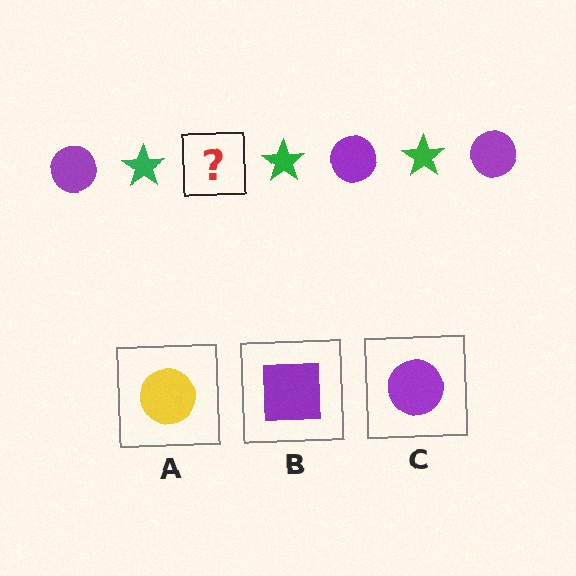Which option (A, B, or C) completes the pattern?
C.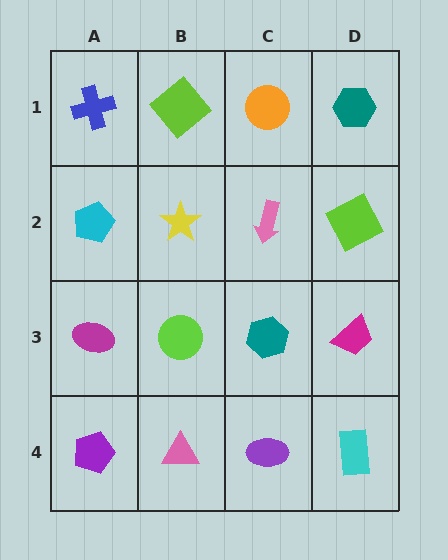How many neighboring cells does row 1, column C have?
3.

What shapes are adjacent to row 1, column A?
A cyan pentagon (row 2, column A), a lime diamond (row 1, column B).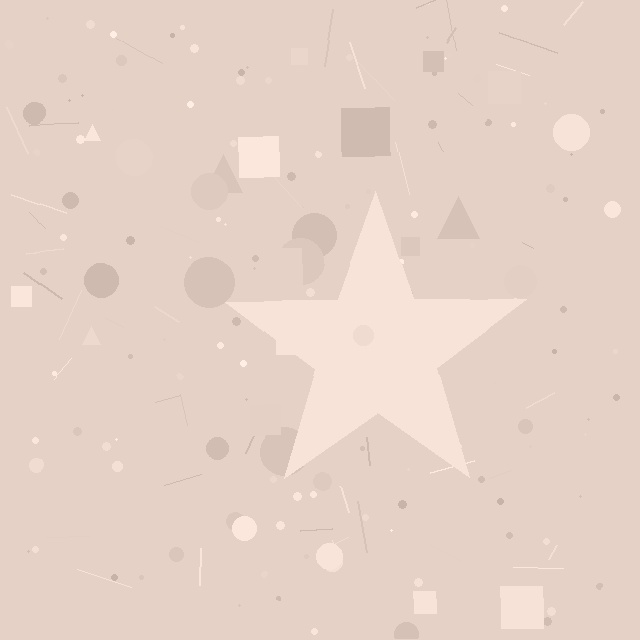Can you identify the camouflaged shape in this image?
The camouflaged shape is a star.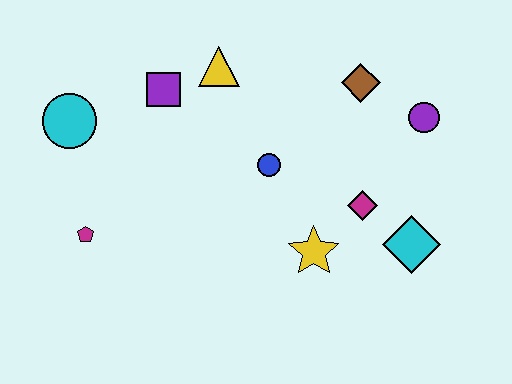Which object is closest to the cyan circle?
The purple square is closest to the cyan circle.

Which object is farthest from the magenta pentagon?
The purple circle is farthest from the magenta pentagon.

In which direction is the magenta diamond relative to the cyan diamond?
The magenta diamond is to the left of the cyan diamond.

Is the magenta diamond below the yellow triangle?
Yes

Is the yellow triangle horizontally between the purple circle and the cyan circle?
Yes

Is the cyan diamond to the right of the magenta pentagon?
Yes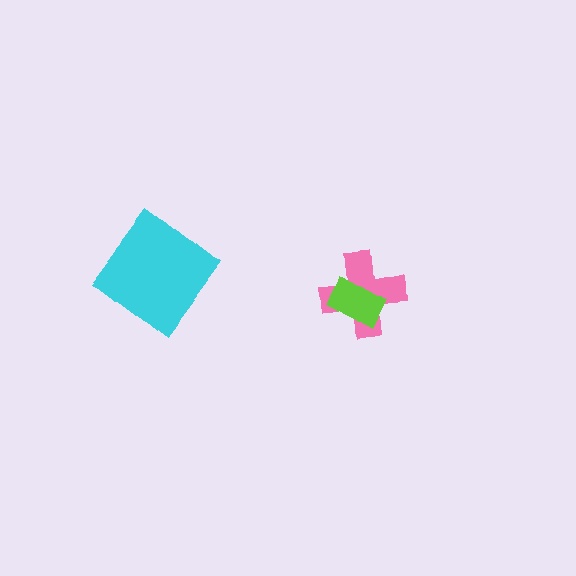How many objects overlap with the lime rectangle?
1 object overlaps with the lime rectangle.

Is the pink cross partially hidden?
Yes, it is partially covered by another shape.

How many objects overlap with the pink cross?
1 object overlaps with the pink cross.